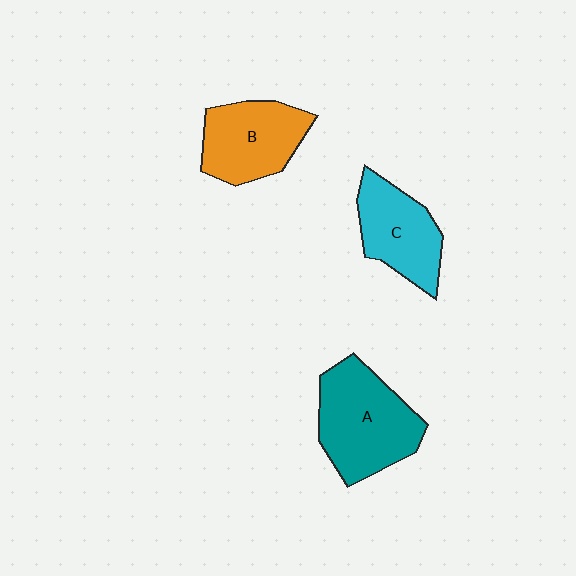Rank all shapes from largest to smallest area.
From largest to smallest: A (teal), B (orange), C (cyan).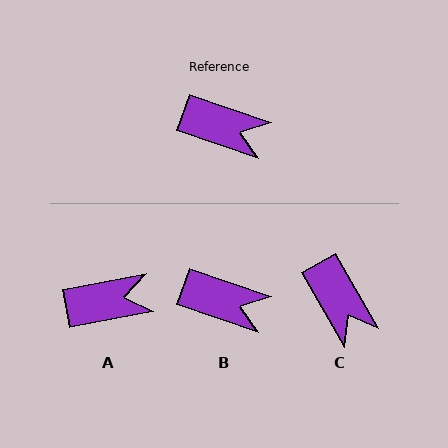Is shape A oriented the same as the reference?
No, it is off by about 30 degrees.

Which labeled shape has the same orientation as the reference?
B.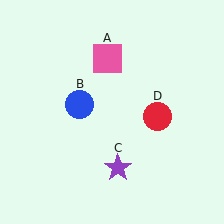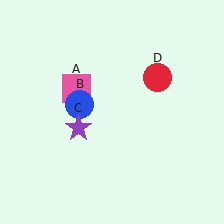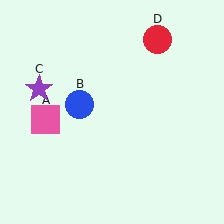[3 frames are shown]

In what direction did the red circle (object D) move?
The red circle (object D) moved up.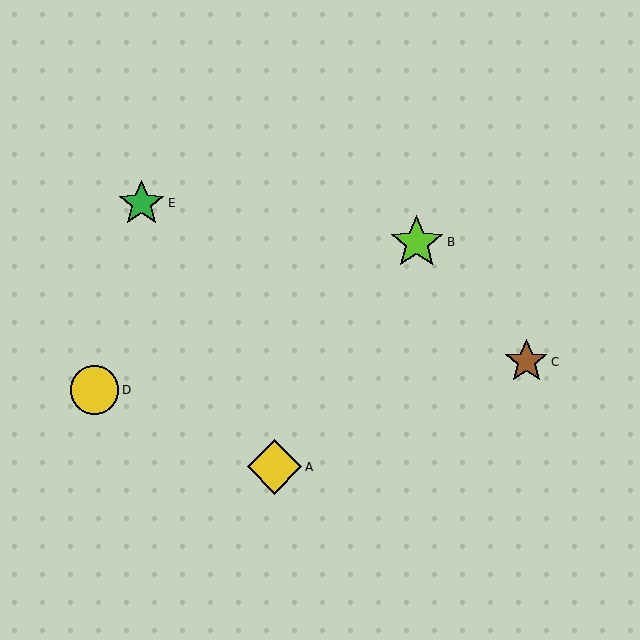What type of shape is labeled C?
Shape C is a brown star.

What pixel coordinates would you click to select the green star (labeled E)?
Click at (141, 203) to select the green star E.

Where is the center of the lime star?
The center of the lime star is at (417, 242).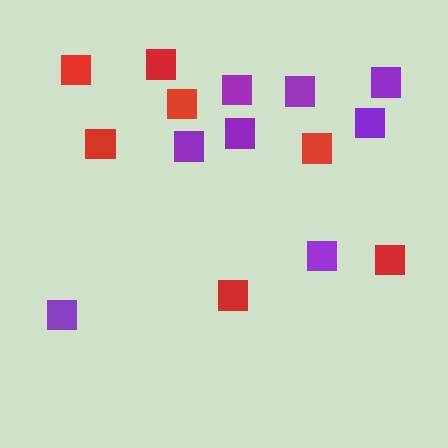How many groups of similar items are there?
There are 2 groups: one group of purple squares (8) and one group of red squares (7).